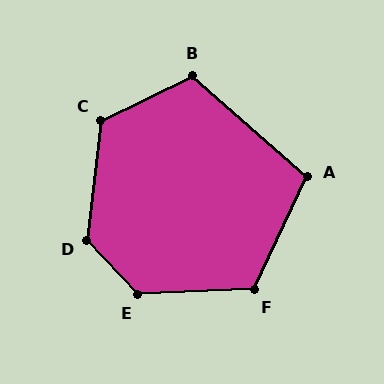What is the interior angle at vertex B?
Approximately 113 degrees (obtuse).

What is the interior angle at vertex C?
Approximately 123 degrees (obtuse).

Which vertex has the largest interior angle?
E, at approximately 131 degrees.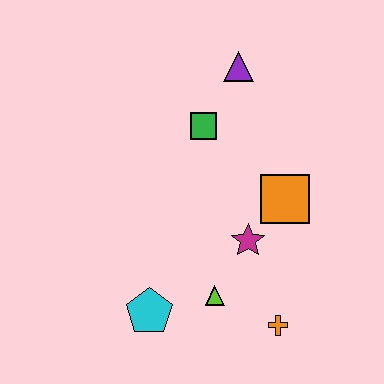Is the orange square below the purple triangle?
Yes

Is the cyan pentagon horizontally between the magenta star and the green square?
No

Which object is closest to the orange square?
The magenta star is closest to the orange square.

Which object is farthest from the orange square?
The cyan pentagon is farthest from the orange square.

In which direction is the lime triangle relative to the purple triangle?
The lime triangle is below the purple triangle.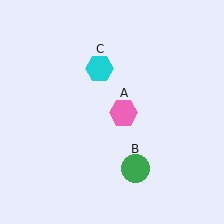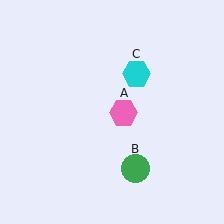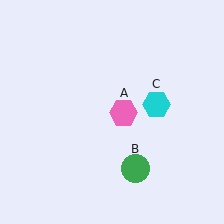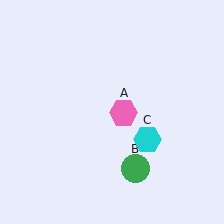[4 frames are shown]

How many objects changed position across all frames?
1 object changed position: cyan hexagon (object C).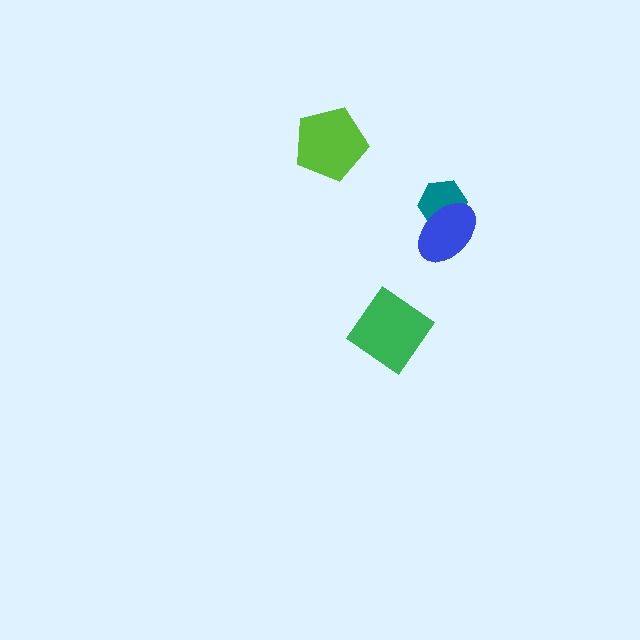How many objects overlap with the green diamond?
0 objects overlap with the green diamond.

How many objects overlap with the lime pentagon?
0 objects overlap with the lime pentagon.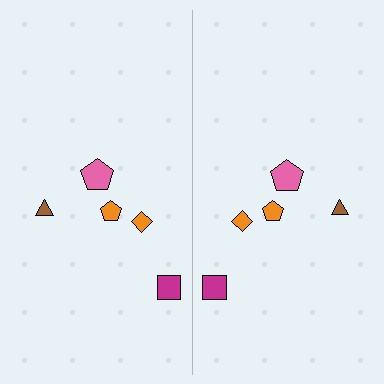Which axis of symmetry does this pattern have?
The pattern has a vertical axis of symmetry running through the center of the image.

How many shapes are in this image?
There are 10 shapes in this image.